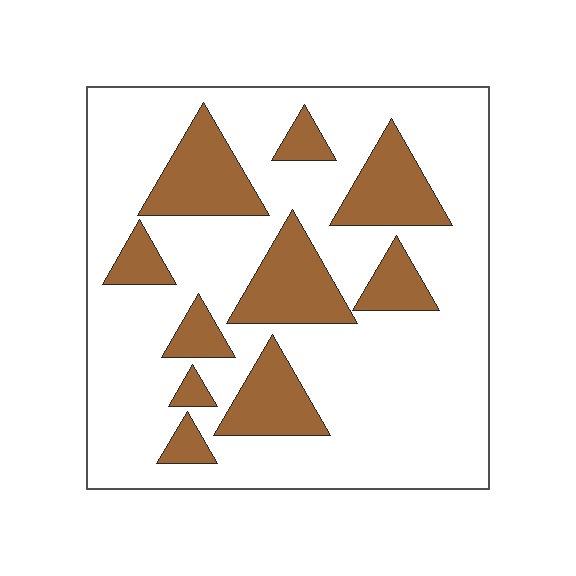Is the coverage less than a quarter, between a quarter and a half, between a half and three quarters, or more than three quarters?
Between a quarter and a half.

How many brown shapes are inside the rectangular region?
10.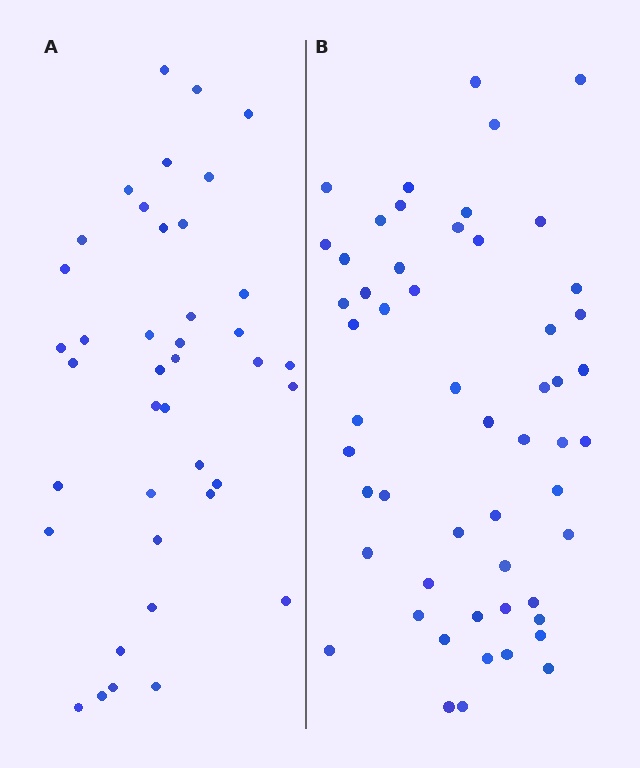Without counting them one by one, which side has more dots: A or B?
Region B (the right region) has more dots.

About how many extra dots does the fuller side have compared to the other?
Region B has approximately 15 more dots than region A.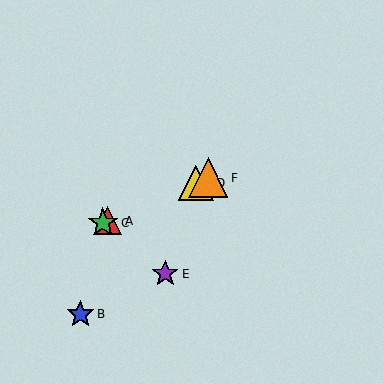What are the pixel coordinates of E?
Object E is at (165, 274).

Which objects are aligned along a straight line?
Objects A, C, D, F are aligned along a straight line.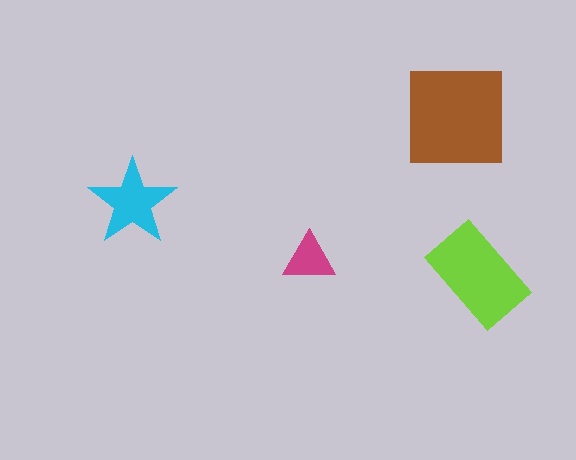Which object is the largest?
The brown square.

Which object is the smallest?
The magenta triangle.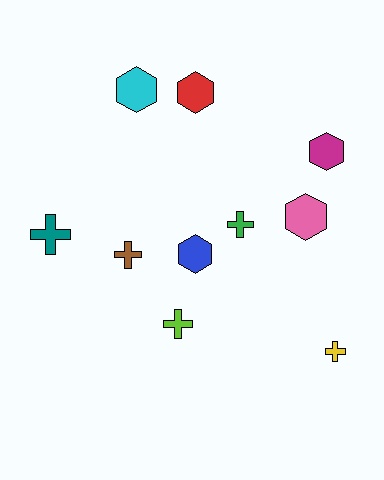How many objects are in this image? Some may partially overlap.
There are 10 objects.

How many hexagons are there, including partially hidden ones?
There are 5 hexagons.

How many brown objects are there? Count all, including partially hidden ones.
There is 1 brown object.